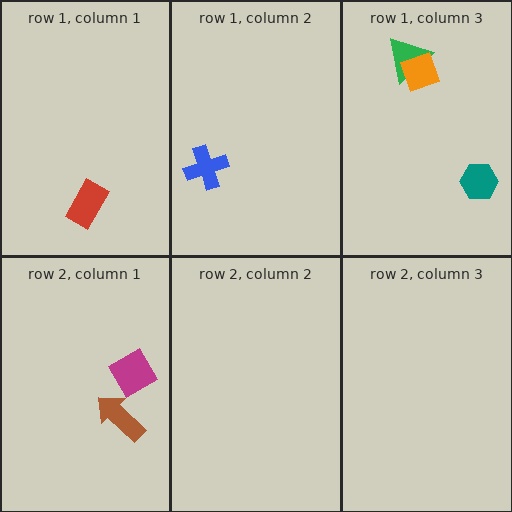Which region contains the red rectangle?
The row 1, column 1 region.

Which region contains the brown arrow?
The row 2, column 1 region.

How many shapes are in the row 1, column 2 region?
1.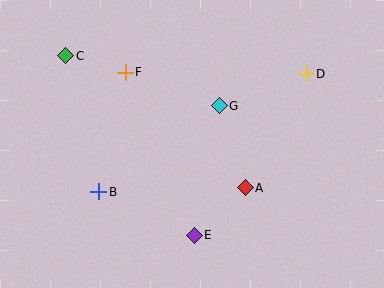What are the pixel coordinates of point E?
Point E is at (194, 235).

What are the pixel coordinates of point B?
Point B is at (99, 192).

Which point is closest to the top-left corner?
Point C is closest to the top-left corner.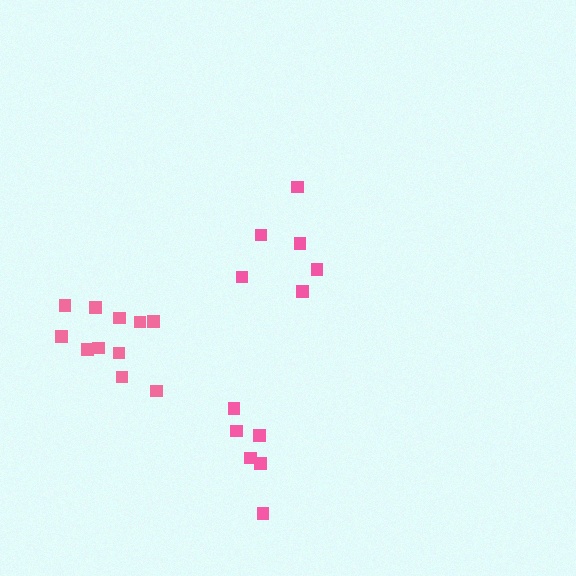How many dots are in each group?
Group 1: 6 dots, Group 2: 11 dots, Group 3: 6 dots (23 total).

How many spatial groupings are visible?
There are 3 spatial groupings.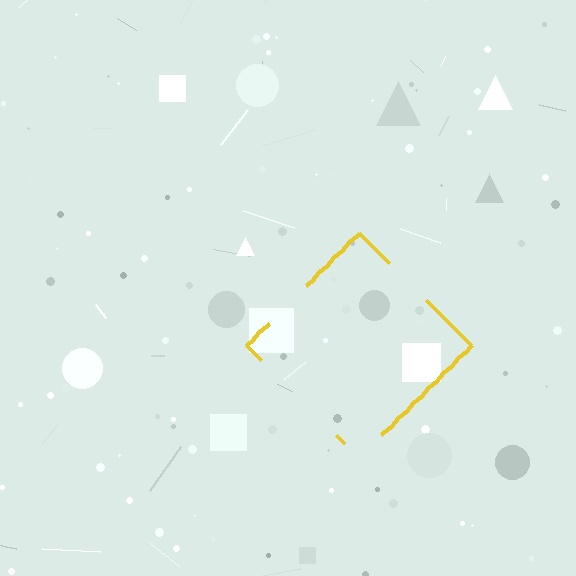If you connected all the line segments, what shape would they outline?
They would outline a diamond.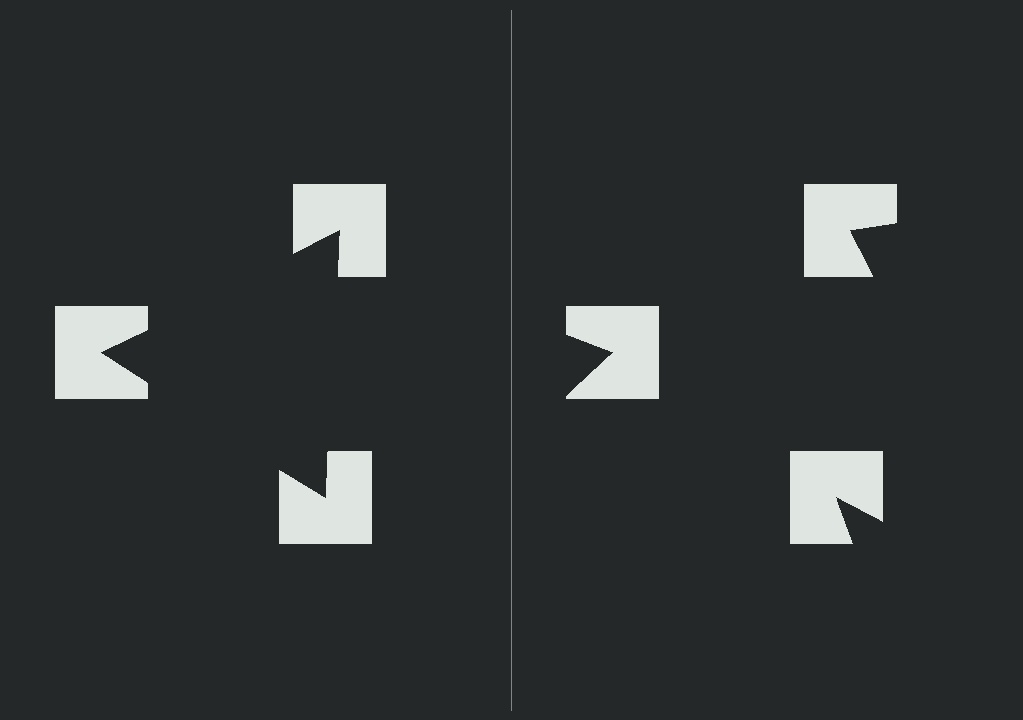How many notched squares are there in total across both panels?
6 — 3 on each side.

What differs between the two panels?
The notched squares are positioned identically on both sides; only the wedge orientations differ. On the left they align to a triangle; on the right they are misaligned.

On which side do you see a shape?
An illusory triangle appears on the left side. On the right side the wedge cuts are rotated, so no coherent shape forms.